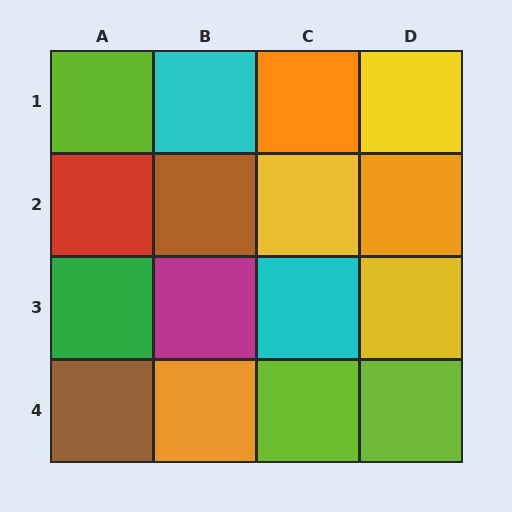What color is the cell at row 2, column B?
Brown.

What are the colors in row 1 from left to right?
Lime, cyan, orange, yellow.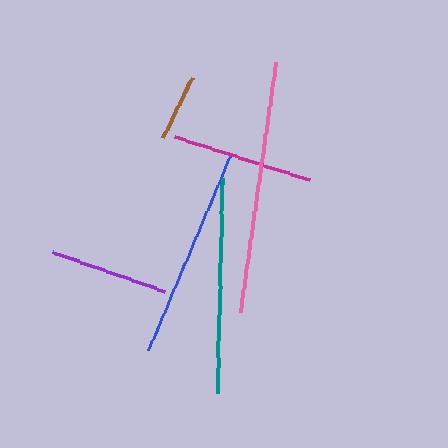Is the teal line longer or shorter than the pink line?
The pink line is longer than the teal line.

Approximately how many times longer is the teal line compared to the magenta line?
The teal line is approximately 1.5 times the length of the magenta line.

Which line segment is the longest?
The pink line is the longest at approximately 252 pixels.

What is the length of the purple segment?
The purple segment is approximately 119 pixels long.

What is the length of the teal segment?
The teal segment is approximately 215 pixels long.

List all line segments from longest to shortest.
From longest to shortest: pink, teal, blue, magenta, purple, brown.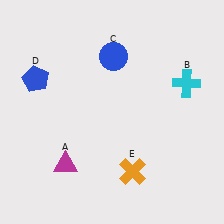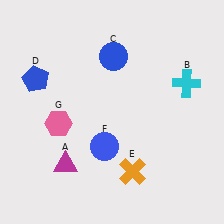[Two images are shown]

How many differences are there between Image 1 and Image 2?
There are 2 differences between the two images.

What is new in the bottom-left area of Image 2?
A pink hexagon (G) was added in the bottom-left area of Image 2.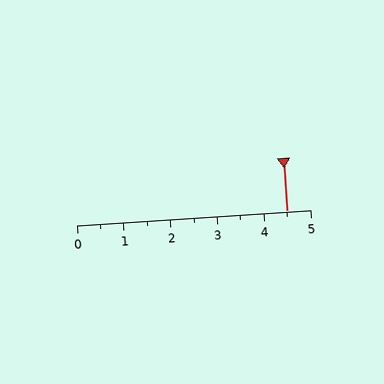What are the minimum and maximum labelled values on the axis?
The axis runs from 0 to 5.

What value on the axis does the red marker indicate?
The marker indicates approximately 4.5.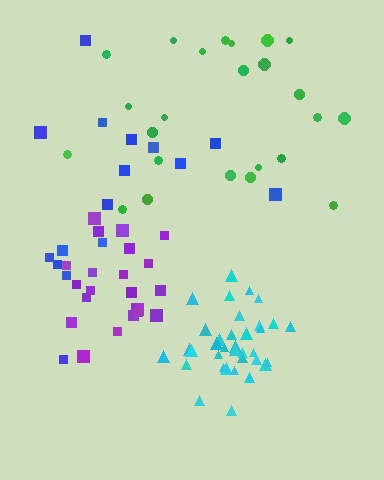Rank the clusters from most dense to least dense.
cyan, purple, green, blue.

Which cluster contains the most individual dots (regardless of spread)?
Cyan (35).